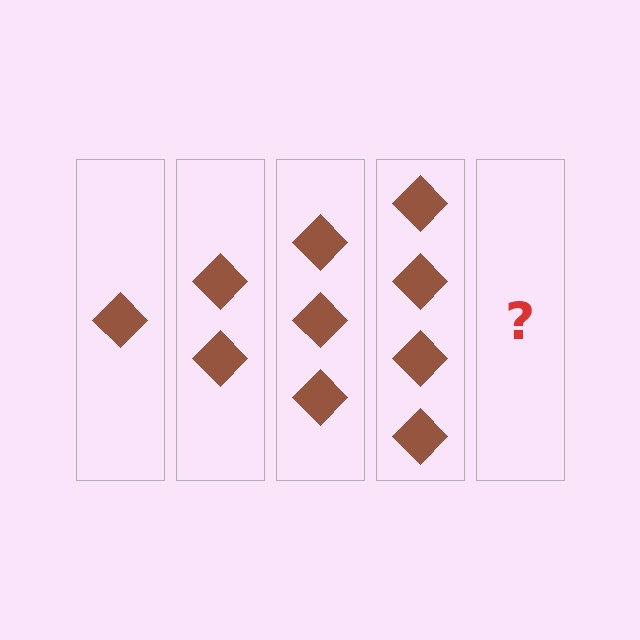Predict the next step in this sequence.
The next step is 5 diamonds.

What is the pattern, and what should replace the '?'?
The pattern is that each step adds one more diamond. The '?' should be 5 diamonds.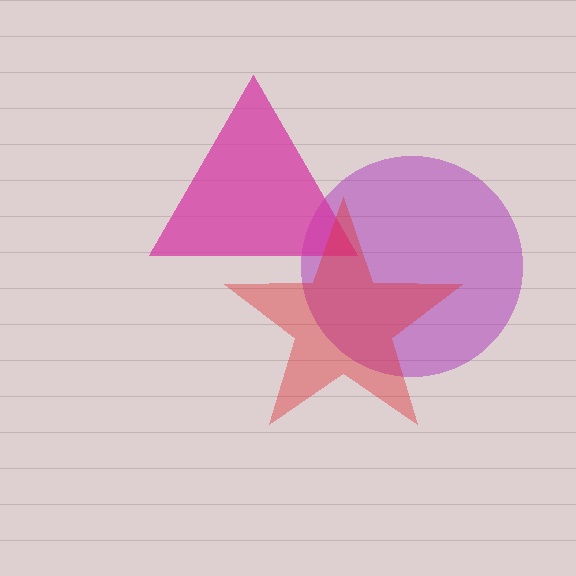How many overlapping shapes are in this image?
There are 3 overlapping shapes in the image.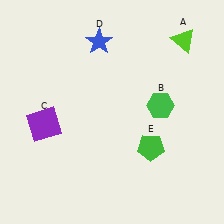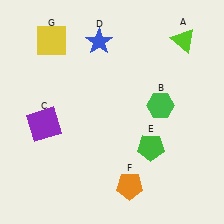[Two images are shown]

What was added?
An orange pentagon (F), a yellow square (G) were added in Image 2.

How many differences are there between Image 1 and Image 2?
There are 2 differences between the two images.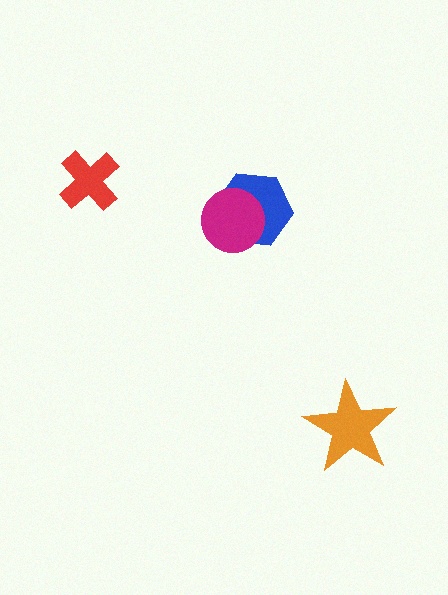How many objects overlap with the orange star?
0 objects overlap with the orange star.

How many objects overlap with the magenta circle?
1 object overlaps with the magenta circle.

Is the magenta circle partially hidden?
No, no other shape covers it.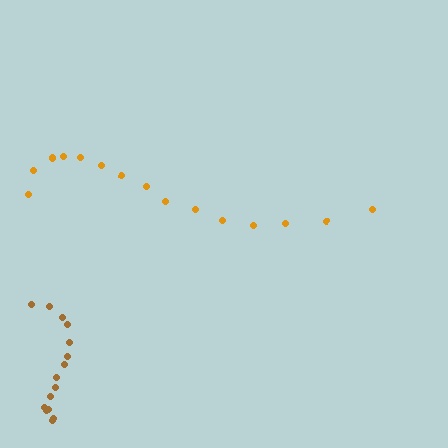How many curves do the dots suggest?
There are 2 distinct paths.